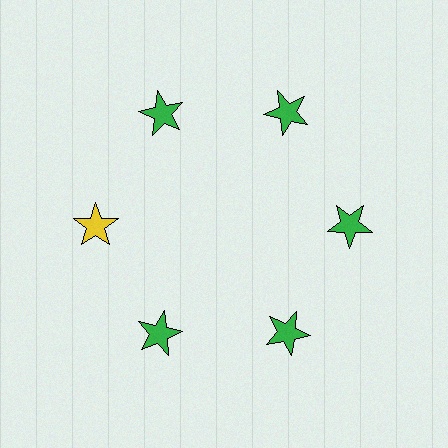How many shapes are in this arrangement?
There are 6 shapes arranged in a ring pattern.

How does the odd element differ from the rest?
It has a different color: yellow instead of green.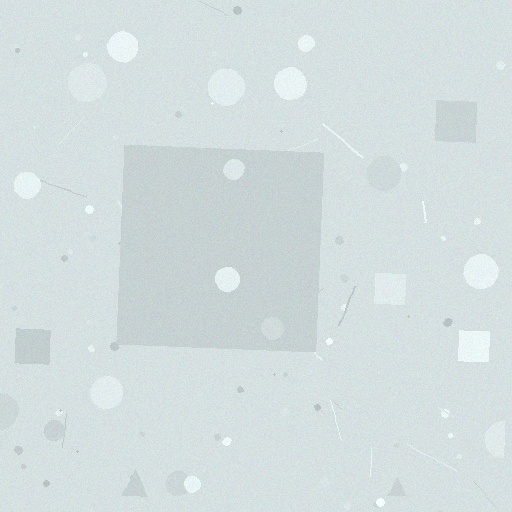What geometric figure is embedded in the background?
A square is embedded in the background.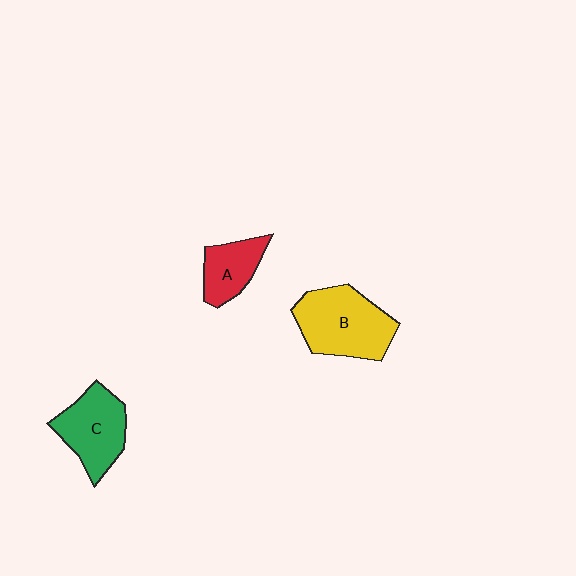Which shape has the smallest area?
Shape A (red).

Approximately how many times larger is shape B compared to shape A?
Approximately 1.9 times.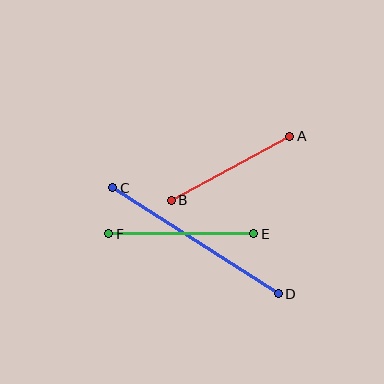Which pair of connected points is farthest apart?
Points C and D are farthest apart.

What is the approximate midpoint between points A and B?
The midpoint is at approximately (230, 168) pixels.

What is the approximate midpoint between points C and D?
The midpoint is at approximately (195, 241) pixels.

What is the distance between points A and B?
The distance is approximately 134 pixels.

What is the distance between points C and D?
The distance is approximately 197 pixels.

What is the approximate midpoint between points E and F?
The midpoint is at approximately (181, 234) pixels.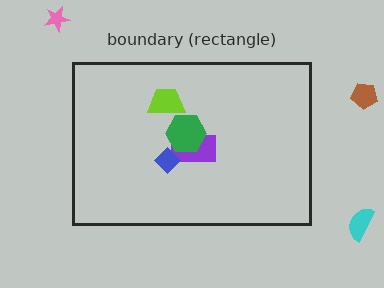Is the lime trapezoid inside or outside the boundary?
Inside.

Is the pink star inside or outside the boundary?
Outside.